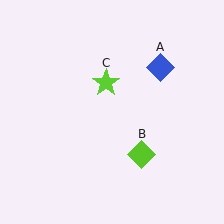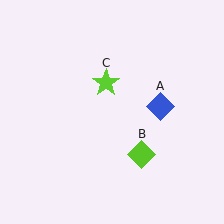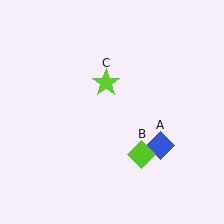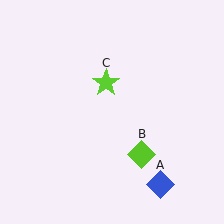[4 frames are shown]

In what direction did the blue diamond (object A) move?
The blue diamond (object A) moved down.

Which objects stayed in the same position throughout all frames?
Lime diamond (object B) and lime star (object C) remained stationary.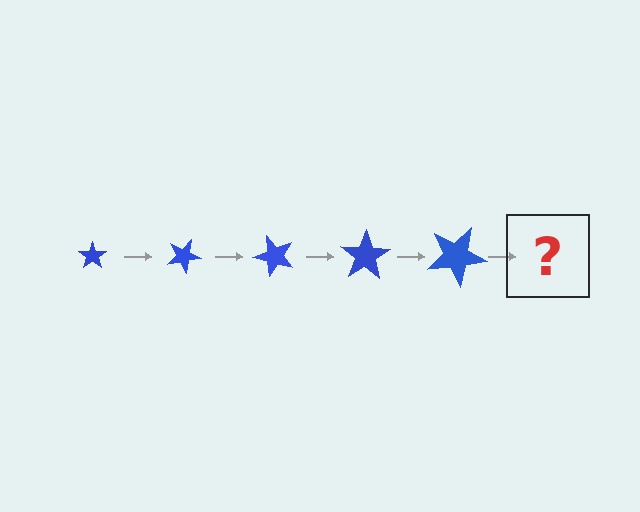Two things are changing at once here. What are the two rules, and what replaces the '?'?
The two rules are that the star grows larger each step and it rotates 25 degrees each step. The '?' should be a star, larger than the previous one and rotated 125 degrees from the start.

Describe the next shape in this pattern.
It should be a star, larger than the previous one and rotated 125 degrees from the start.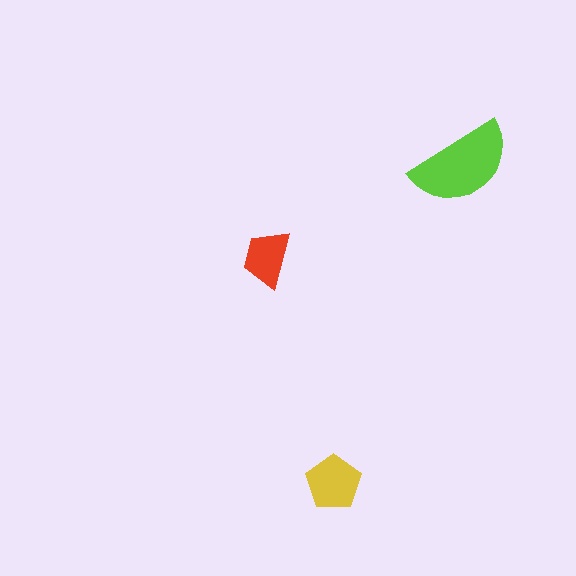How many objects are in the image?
There are 3 objects in the image.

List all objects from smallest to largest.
The red trapezoid, the yellow pentagon, the lime semicircle.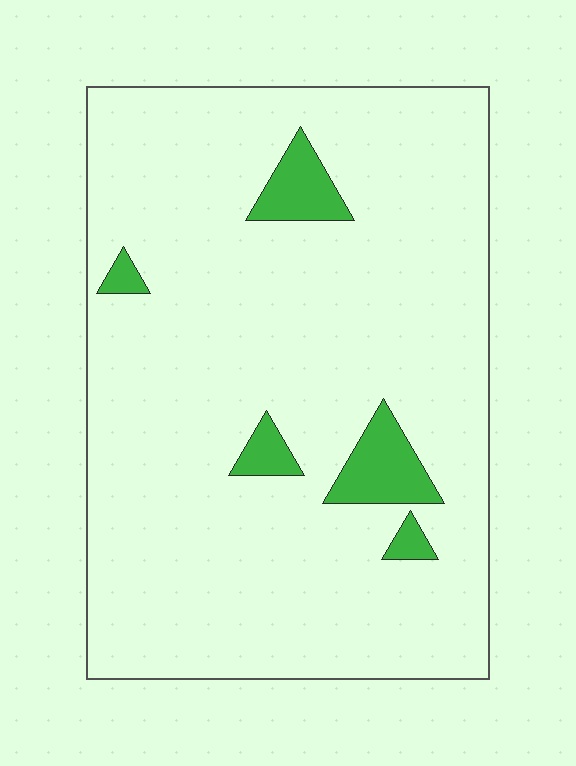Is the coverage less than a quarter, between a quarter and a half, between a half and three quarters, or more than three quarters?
Less than a quarter.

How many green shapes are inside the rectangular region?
5.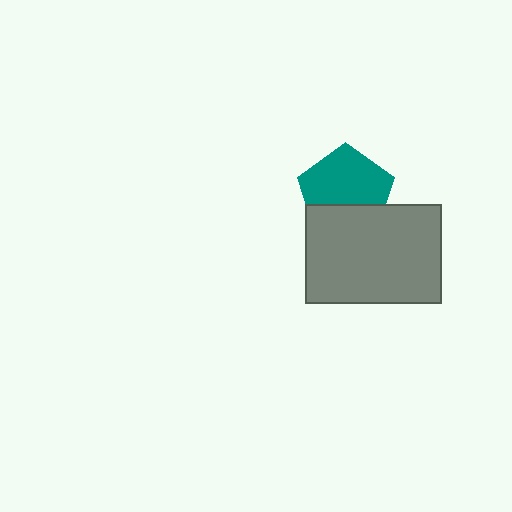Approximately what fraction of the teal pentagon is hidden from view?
Roughly 36% of the teal pentagon is hidden behind the gray rectangle.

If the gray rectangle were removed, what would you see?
You would see the complete teal pentagon.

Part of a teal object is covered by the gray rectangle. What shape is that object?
It is a pentagon.